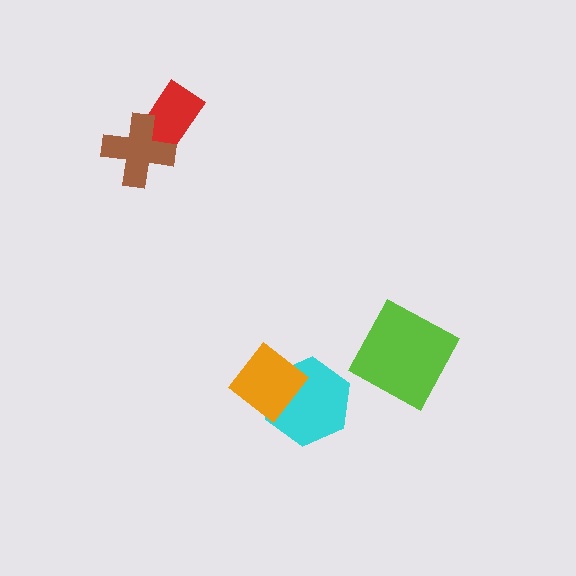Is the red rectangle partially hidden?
Yes, it is partially covered by another shape.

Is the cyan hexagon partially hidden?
Yes, it is partially covered by another shape.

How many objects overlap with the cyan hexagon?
1 object overlaps with the cyan hexagon.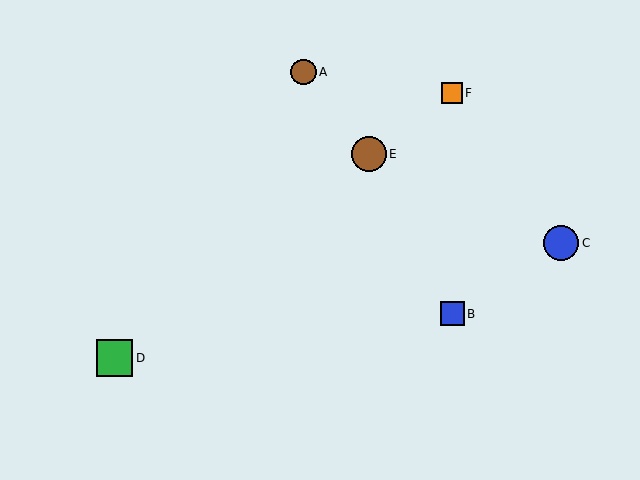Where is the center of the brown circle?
The center of the brown circle is at (304, 72).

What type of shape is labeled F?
Shape F is an orange square.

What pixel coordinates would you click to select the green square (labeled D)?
Click at (114, 358) to select the green square D.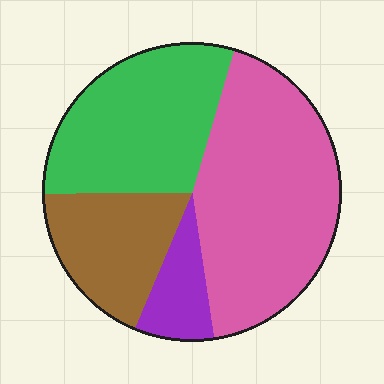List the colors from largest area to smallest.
From largest to smallest: pink, green, brown, purple.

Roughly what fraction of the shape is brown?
Brown covers roughly 20% of the shape.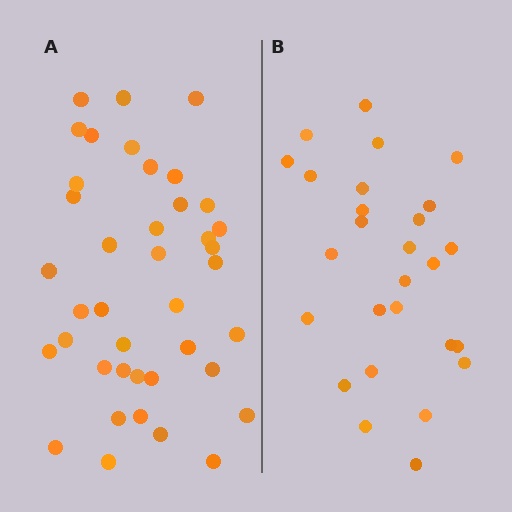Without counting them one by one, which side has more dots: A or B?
Region A (the left region) has more dots.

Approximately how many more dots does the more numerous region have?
Region A has approximately 15 more dots than region B.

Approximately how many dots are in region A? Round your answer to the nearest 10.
About 40 dots.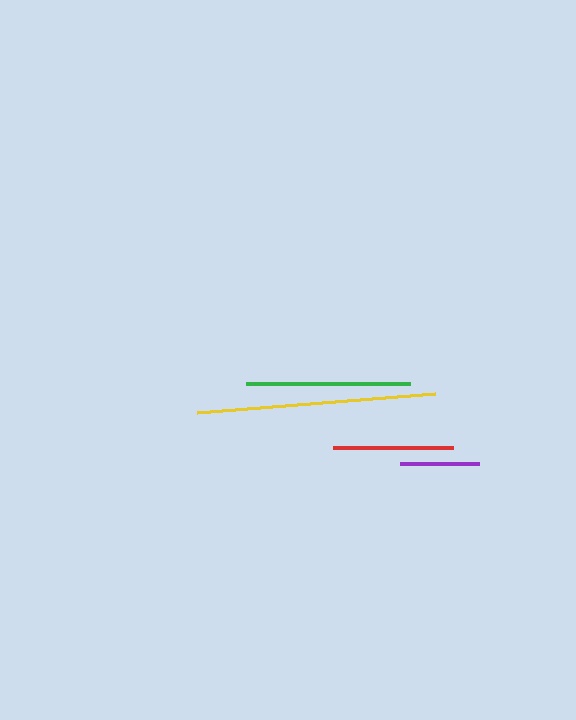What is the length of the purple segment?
The purple segment is approximately 79 pixels long.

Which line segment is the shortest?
The purple line is the shortest at approximately 79 pixels.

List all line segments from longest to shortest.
From longest to shortest: yellow, green, red, purple.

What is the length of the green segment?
The green segment is approximately 164 pixels long.